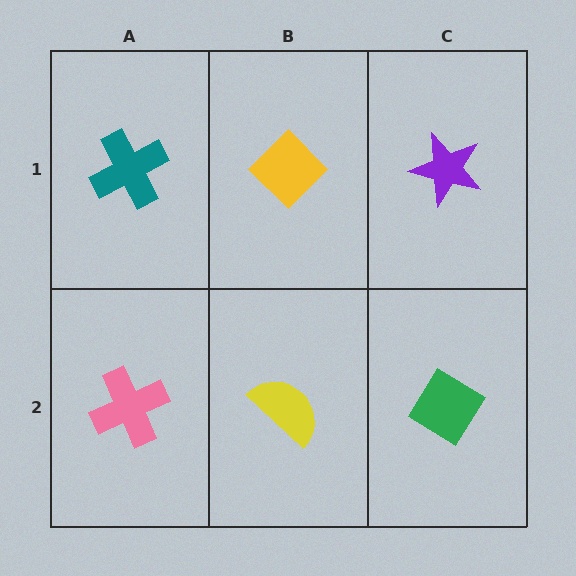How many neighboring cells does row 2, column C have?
2.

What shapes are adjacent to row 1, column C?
A green diamond (row 2, column C), a yellow diamond (row 1, column B).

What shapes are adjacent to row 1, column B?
A yellow semicircle (row 2, column B), a teal cross (row 1, column A), a purple star (row 1, column C).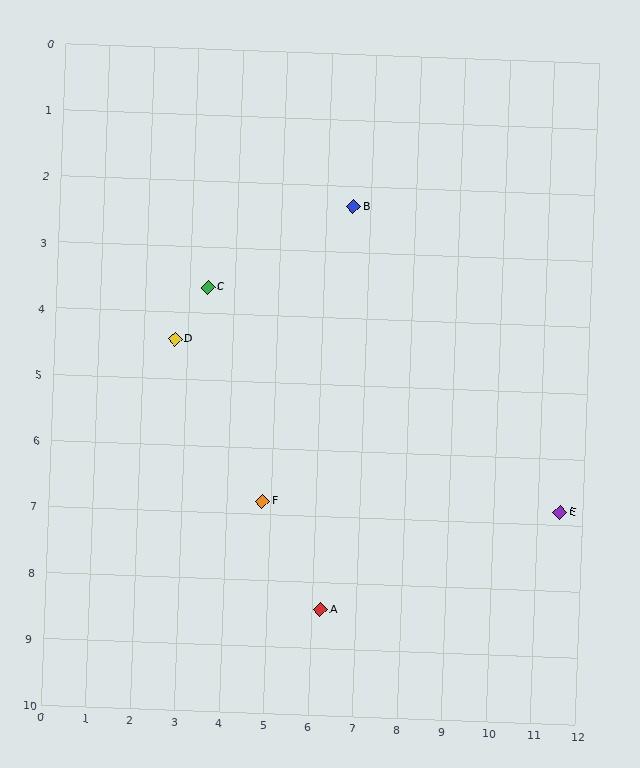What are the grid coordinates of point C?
Point C is at approximately (3.4, 3.6).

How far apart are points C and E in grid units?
Points C and E are about 8.7 grid units apart.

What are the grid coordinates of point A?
Point A is at approximately (6.2, 8.4).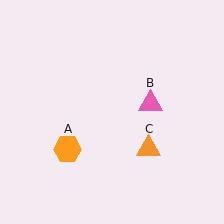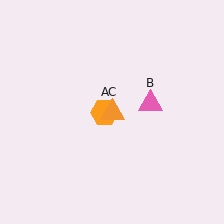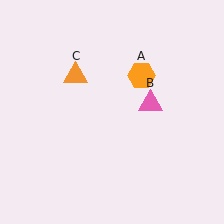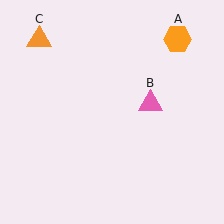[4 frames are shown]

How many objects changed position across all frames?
2 objects changed position: orange hexagon (object A), orange triangle (object C).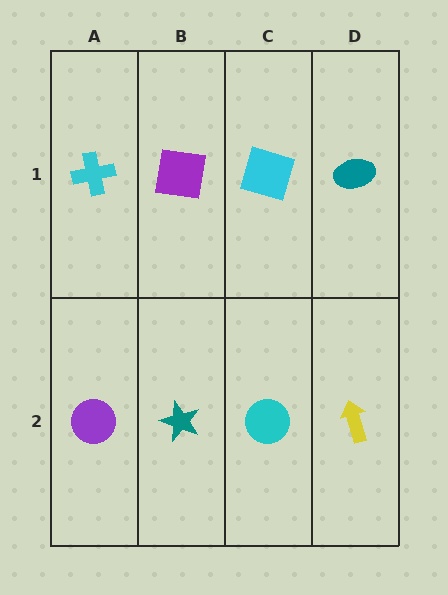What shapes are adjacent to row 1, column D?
A yellow arrow (row 2, column D), a cyan square (row 1, column C).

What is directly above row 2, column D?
A teal ellipse.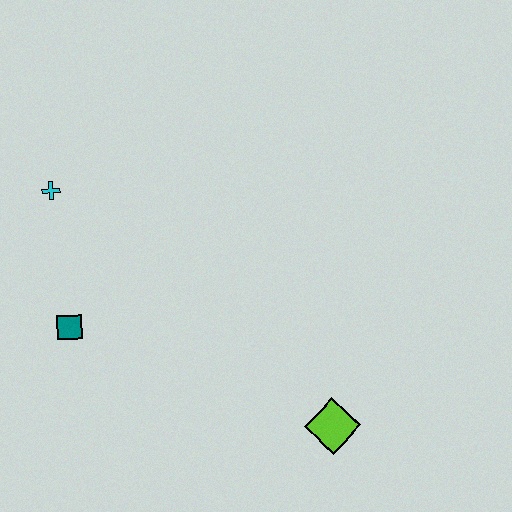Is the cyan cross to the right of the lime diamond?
No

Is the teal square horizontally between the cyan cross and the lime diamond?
Yes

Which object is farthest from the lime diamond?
The cyan cross is farthest from the lime diamond.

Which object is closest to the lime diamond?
The teal square is closest to the lime diamond.